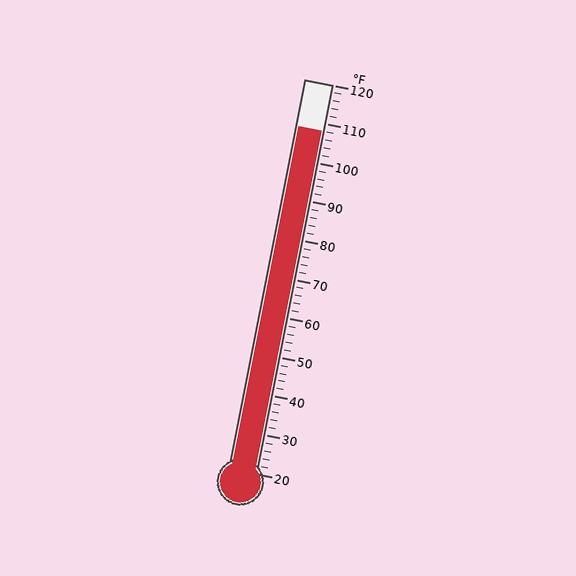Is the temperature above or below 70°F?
The temperature is above 70°F.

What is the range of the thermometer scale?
The thermometer scale ranges from 20°F to 120°F.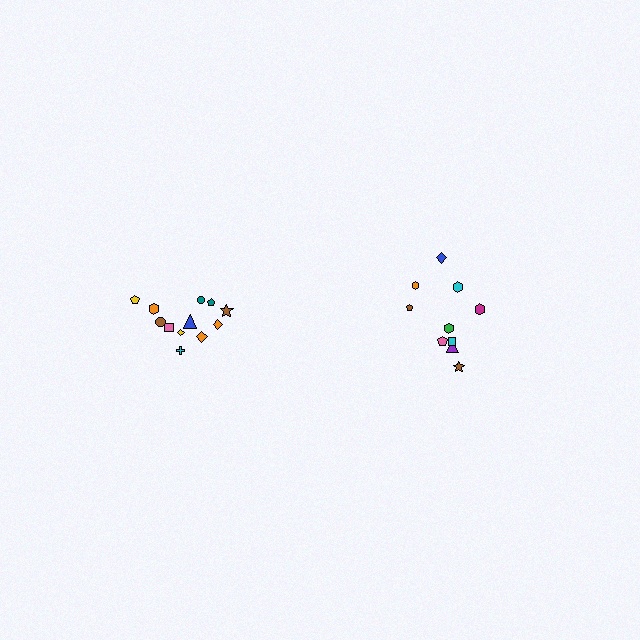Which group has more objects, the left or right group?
The left group.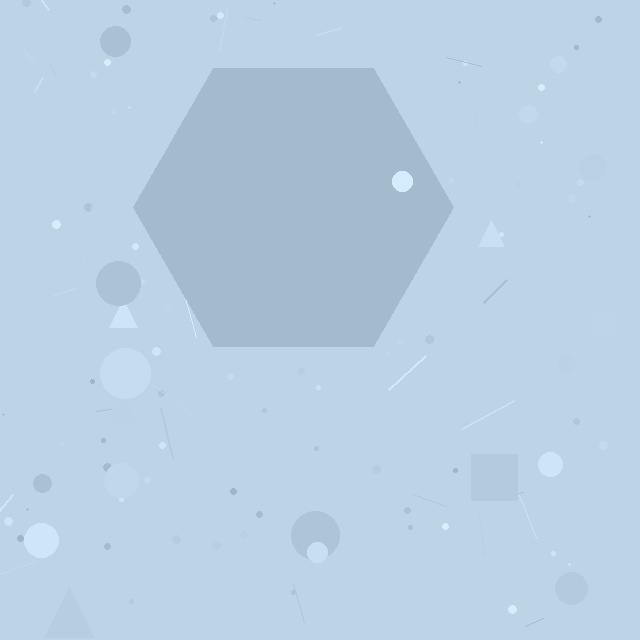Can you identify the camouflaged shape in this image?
The camouflaged shape is a hexagon.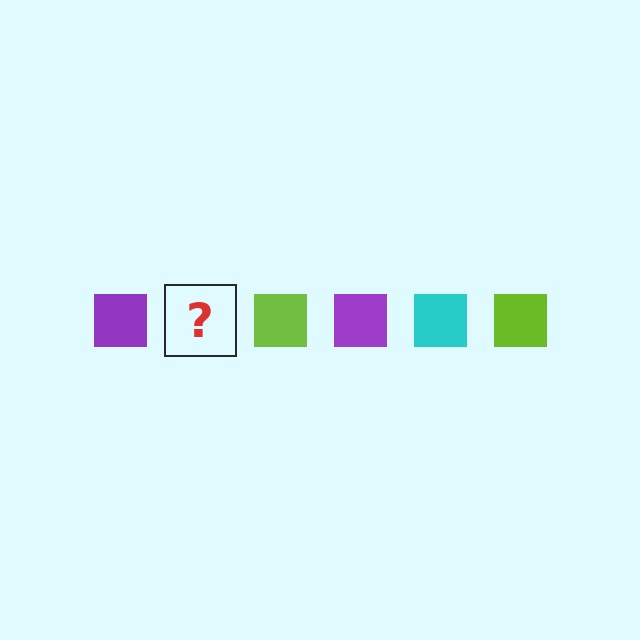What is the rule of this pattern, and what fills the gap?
The rule is that the pattern cycles through purple, cyan, lime squares. The gap should be filled with a cyan square.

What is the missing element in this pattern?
The missing element is a cyan square.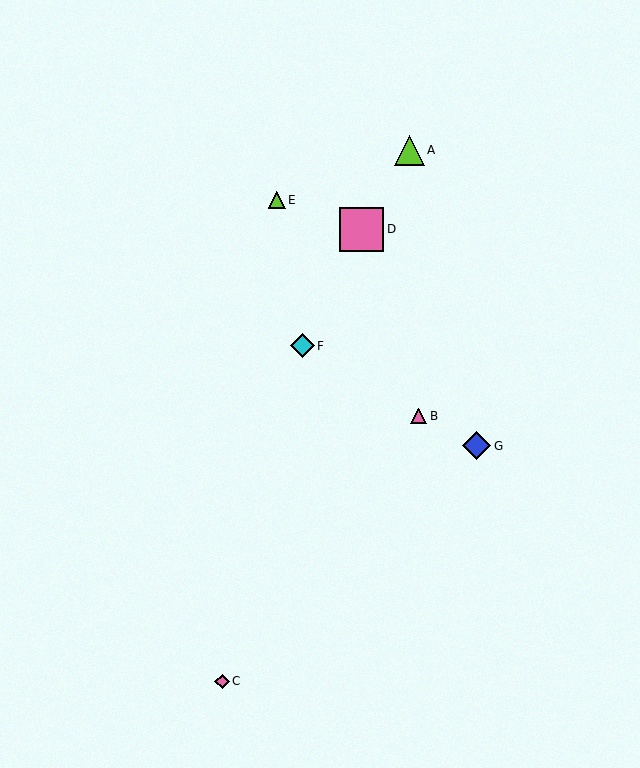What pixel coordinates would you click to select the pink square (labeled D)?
Click at (361, 229) to select the pink square D.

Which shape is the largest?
The pink square (labeled D) is the largest.